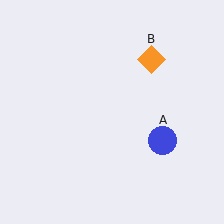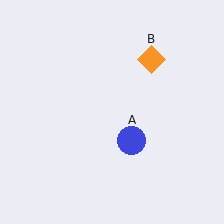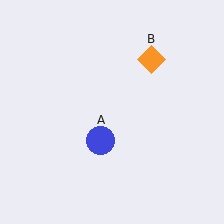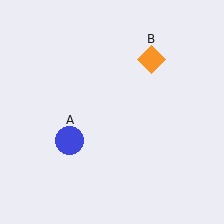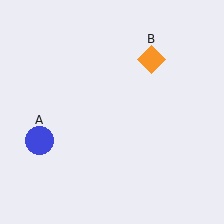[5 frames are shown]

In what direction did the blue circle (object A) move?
The blue circle (object A) moved left.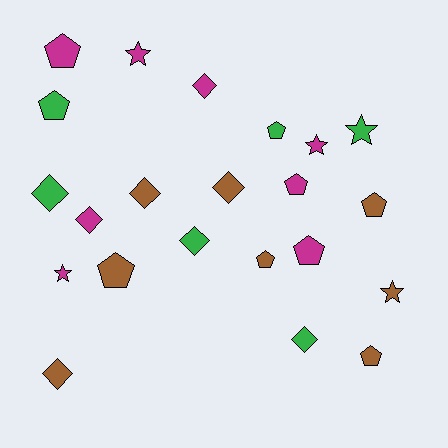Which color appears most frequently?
Brown, with 8 objects.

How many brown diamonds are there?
There are 3 brown diamonds.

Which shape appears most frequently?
Pentagon, with 9 objects.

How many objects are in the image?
There are 22 objects.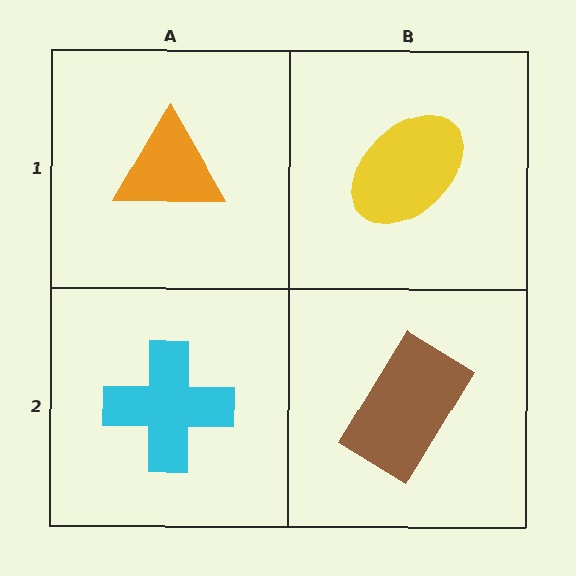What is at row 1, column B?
A yellow ellipse.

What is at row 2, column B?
A brown rectangle.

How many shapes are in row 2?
2 shapes.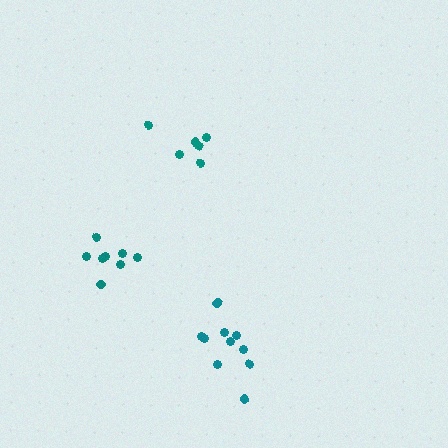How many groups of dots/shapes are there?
There are 3 groups.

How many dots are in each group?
Group 1: 10 dots, Group 2: 6 dots, Group 3: 8 dots (24 total).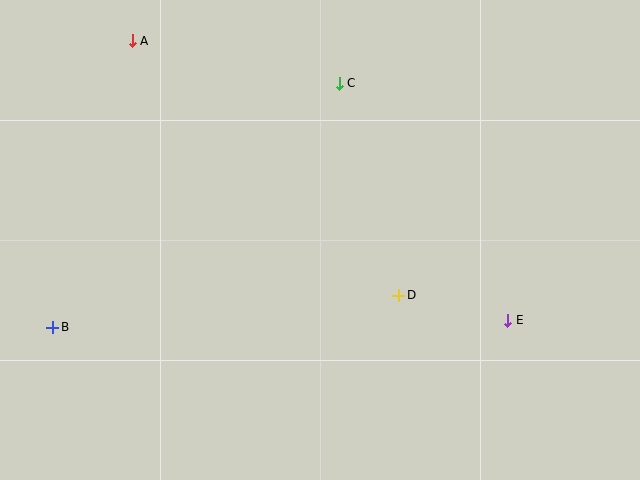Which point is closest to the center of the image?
Point D at (399, 295) is closest to the center.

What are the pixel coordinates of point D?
Point D is at (399, 295).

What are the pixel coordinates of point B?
Point B is at (53, 327).